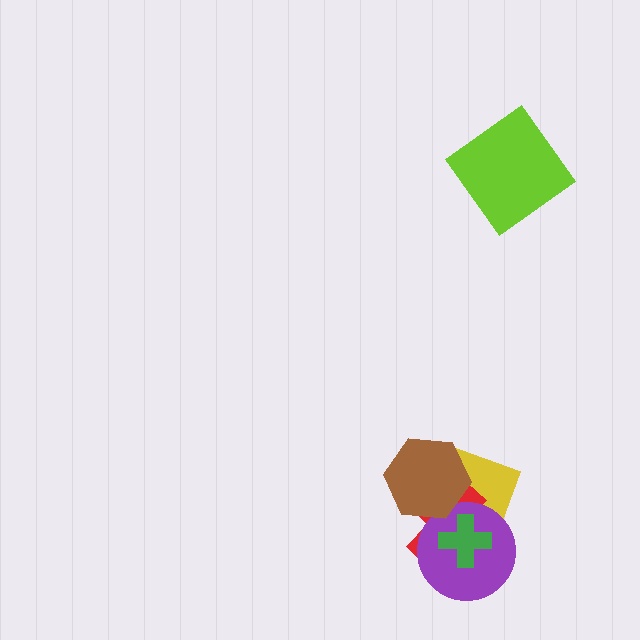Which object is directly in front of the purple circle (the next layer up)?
The green cross is directly in front of the purple circle.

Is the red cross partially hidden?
Yes, it is partially covered by another shape.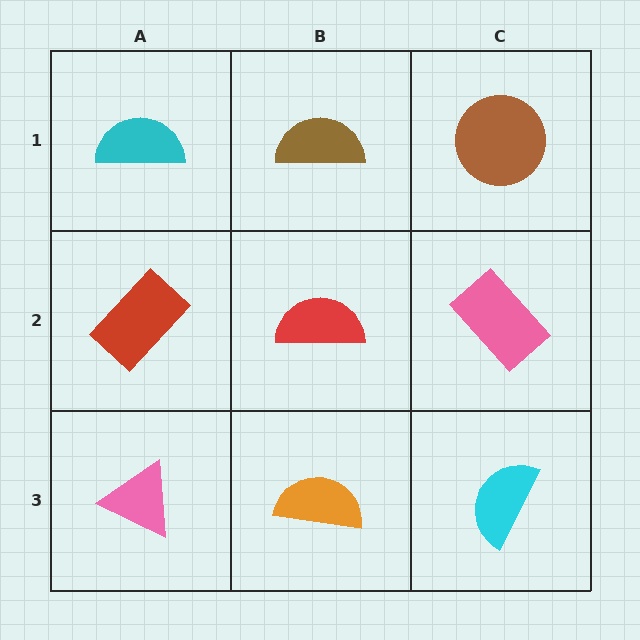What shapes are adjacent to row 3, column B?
A red semicircle (row 2, column B), a pink triangle (row 3, column A), a cyan semicircle (row 3, column C).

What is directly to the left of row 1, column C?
A brown semicircle.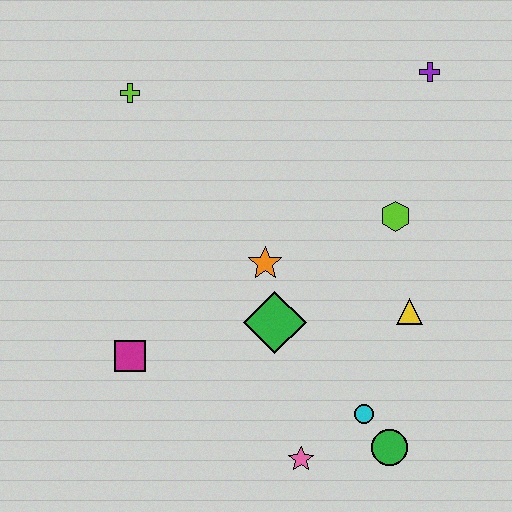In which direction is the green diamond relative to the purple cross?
The green diamond is below the purple cross.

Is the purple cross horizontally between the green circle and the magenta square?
No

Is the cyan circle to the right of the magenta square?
Yes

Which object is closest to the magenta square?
The green diamond is closest to the magenta square.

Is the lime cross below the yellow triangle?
No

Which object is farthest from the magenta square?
The purple cross is farthest from the magenta square.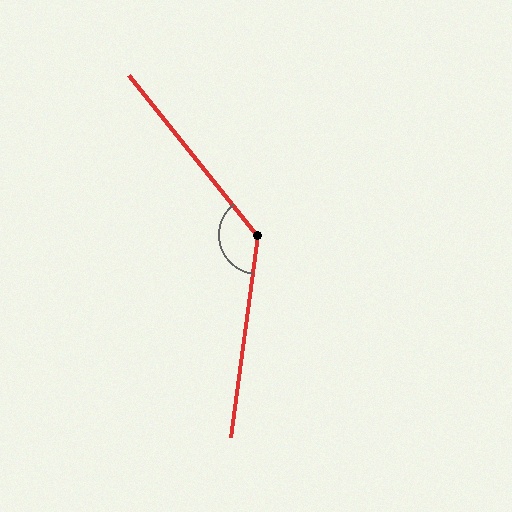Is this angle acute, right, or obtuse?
It is obtuse.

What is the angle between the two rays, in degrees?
Approximately 134 degrees.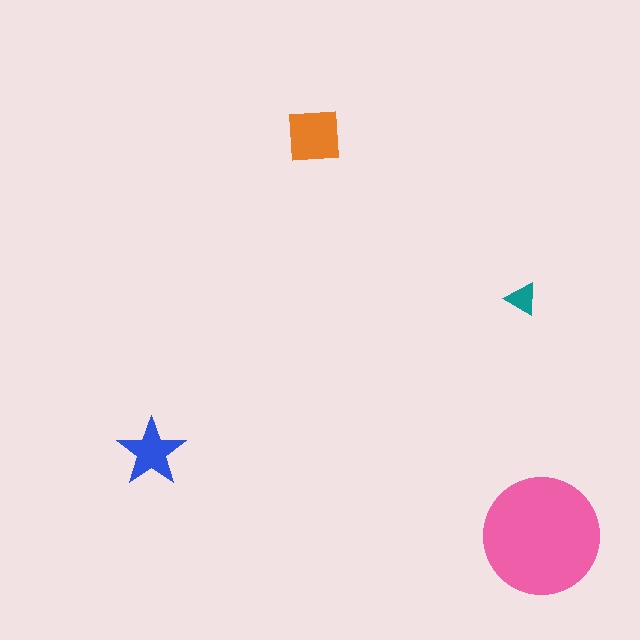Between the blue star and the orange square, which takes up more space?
The orange square.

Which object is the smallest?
The teal triangle.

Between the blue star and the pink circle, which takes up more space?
The pink circle.